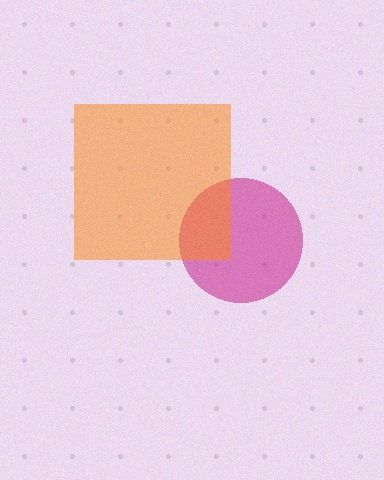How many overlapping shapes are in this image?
There are 2 overlapping shapes in the image.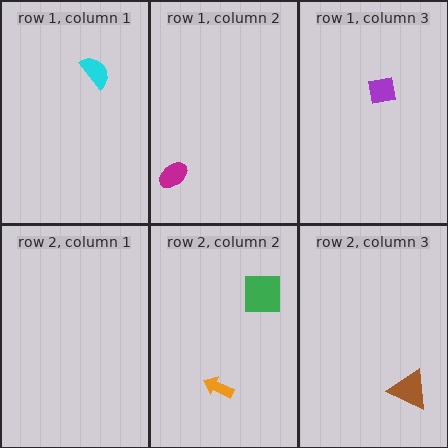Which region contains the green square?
The row 2, column 2 region.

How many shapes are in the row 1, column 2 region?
1.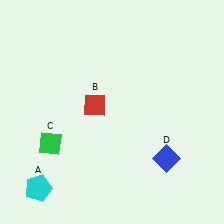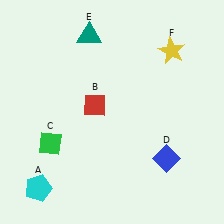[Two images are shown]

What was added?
A teal triangle (E), a yellow star (F) were added in Image 2.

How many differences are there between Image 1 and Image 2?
There are 2 differences between the two images.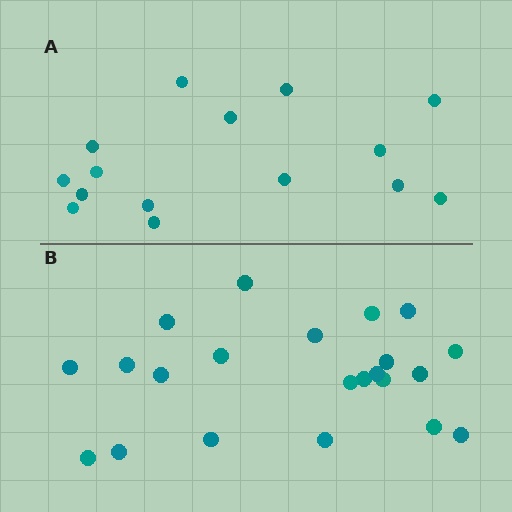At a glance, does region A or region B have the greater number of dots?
Region B (the bottom region) has more dots.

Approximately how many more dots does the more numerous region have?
Region B has roughly 8 or so more dots than region A.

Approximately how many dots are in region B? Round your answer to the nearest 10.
About 20 dots. (The exact count is 22, which rounds to 20.)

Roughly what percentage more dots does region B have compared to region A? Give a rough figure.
About 45% more.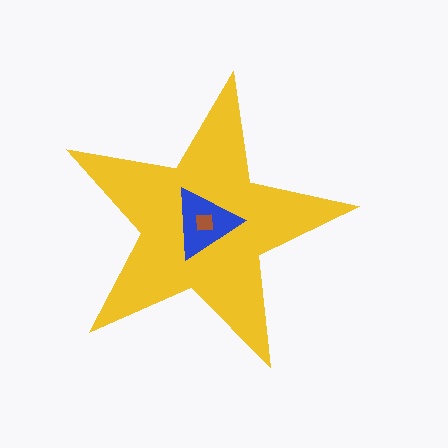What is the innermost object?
The brown square.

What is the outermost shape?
The yellow star.